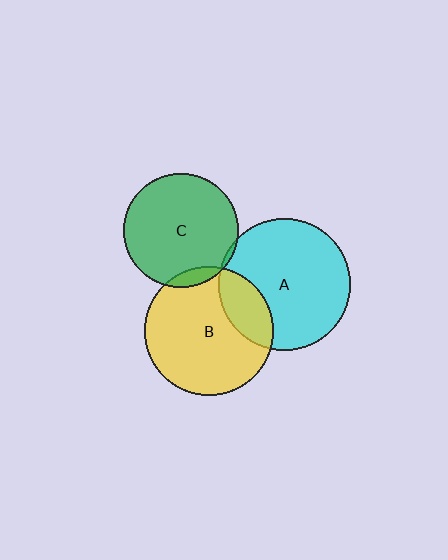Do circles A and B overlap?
Yes.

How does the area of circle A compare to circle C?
Approximately 1.3 times.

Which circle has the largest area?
Circle A (cyan).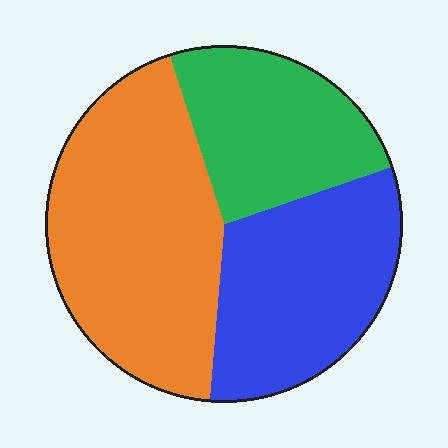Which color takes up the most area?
Orange, at roughly 45%.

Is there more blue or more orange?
Orange.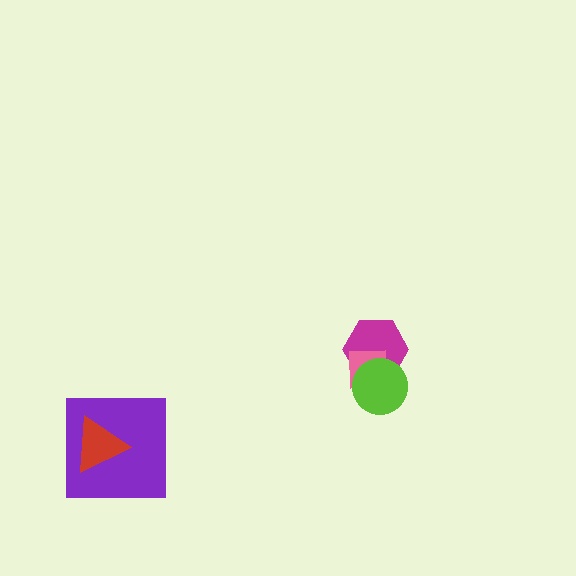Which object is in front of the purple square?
The red triangle is in front of the purple square.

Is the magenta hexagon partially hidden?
Yes, it is partially covered by another shape.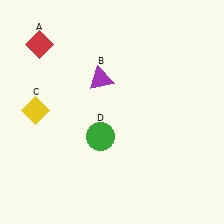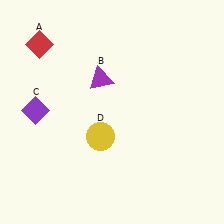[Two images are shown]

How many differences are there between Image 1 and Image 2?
There are 2 differences between the two images.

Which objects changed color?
C changed from yellow to purple. D changed from green to yellow.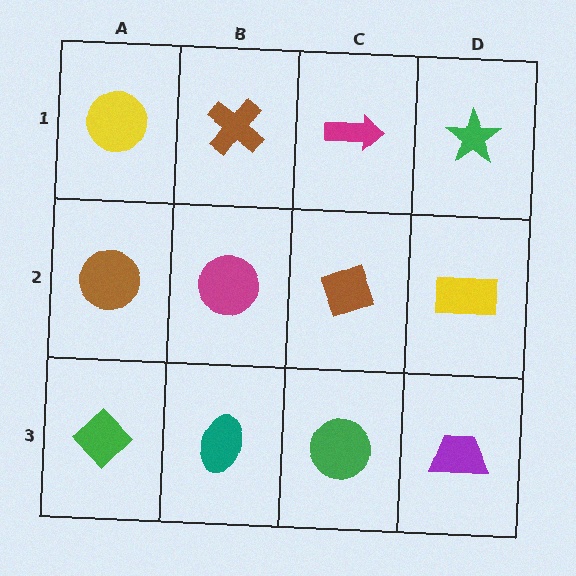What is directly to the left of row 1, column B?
A yellow circle.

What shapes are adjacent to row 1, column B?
A magenta circle (row 2, column B), a yellow circle (row 1, column A), a magenta arrow (row 1, column C).